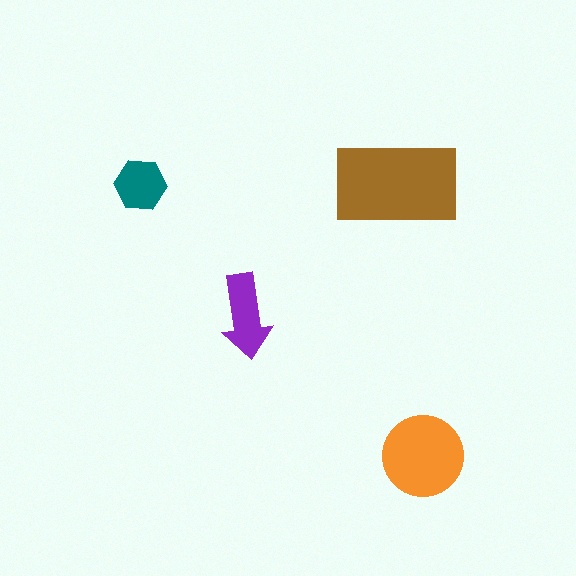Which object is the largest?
The brown rectangle.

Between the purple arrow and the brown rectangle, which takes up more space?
The brown rectangle.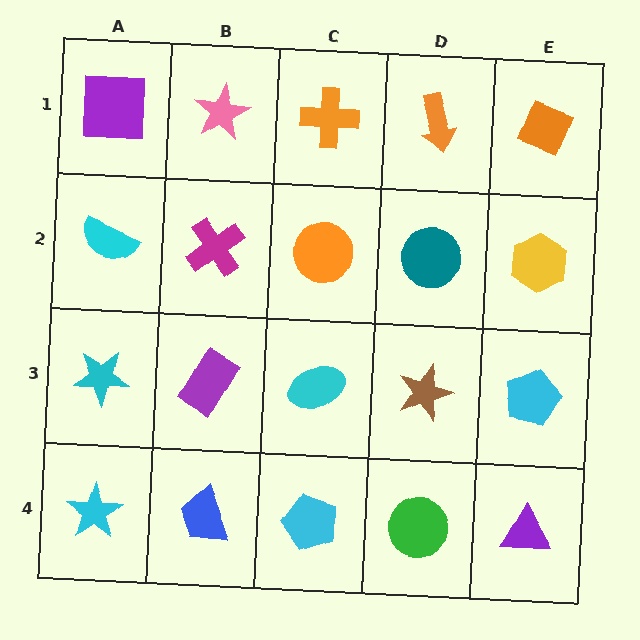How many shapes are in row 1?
5 shapes.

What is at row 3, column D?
A brown star.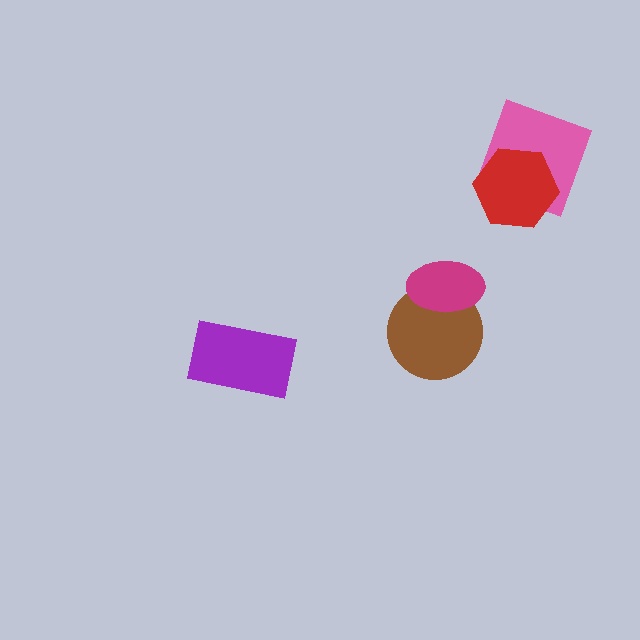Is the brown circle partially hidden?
Yes, it is partially covered by another shape.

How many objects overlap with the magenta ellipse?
1 object overlaps with the magenta ellipse.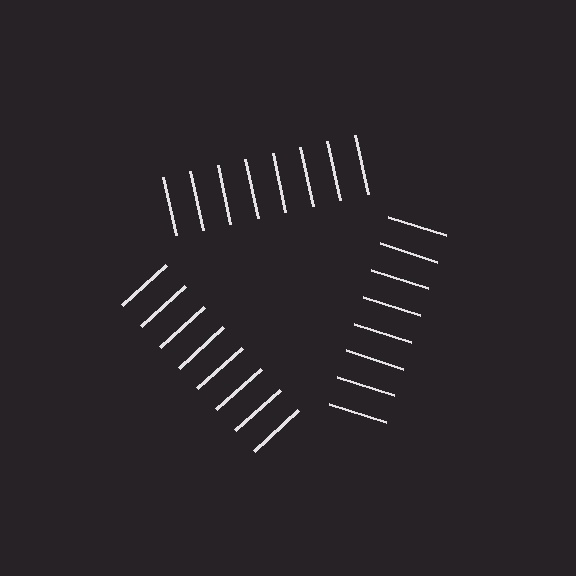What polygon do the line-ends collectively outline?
An illusory triangle — the line segments terminate on its edges but no continuous stroke is drawn.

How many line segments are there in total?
24 — 8 along each of the 3 edges.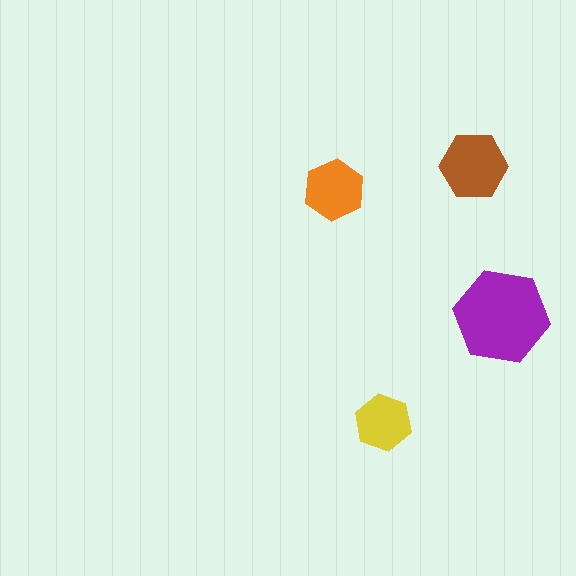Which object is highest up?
The brown hexagon is topmost.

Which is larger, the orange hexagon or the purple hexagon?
The purple one.